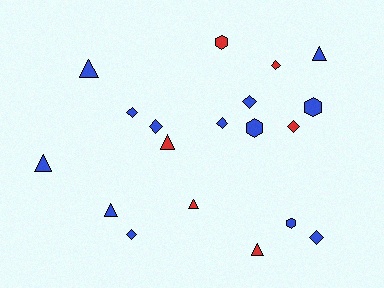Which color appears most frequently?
Blue, with 13 objects.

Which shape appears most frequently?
Diamond, with 8 objects.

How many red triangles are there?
There are 3 red triangles.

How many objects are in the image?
There are 19 objects.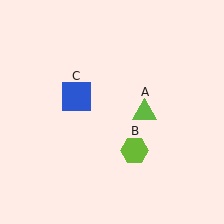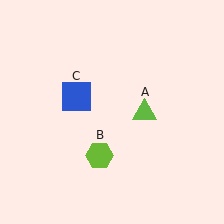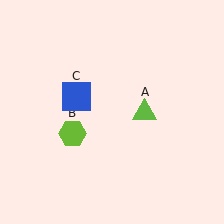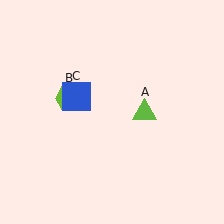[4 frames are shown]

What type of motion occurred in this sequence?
The lime hexagon (object B) rotated clockwise around the center of the scene.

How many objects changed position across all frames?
1 object changed position: lime hexagon (object B).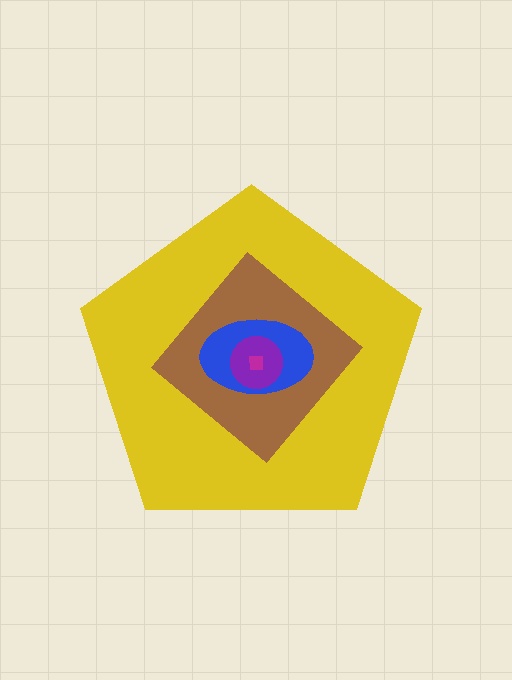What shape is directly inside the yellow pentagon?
The brown diamond.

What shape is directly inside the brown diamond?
The blue ellipse.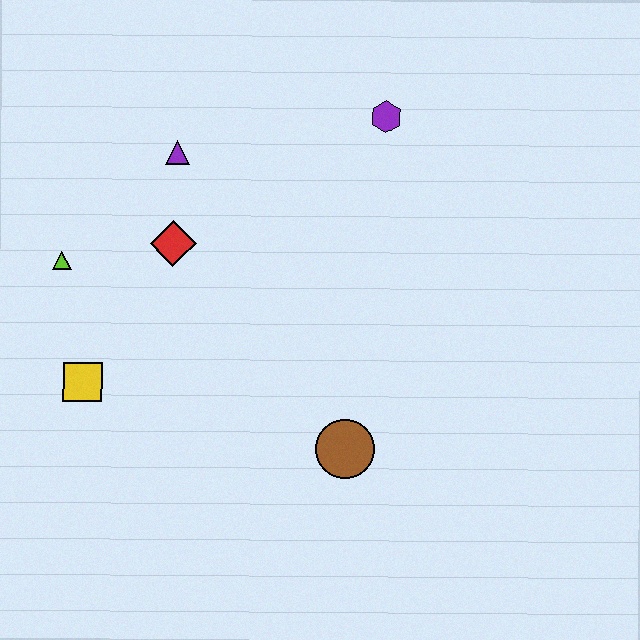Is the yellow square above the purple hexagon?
No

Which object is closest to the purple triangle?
The red diamond is closest to the purple triangle.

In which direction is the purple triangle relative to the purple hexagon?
The purple triangle is to the left of the purple hexagon.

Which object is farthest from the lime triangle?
The purple hexagon is farthest from the lime triangle.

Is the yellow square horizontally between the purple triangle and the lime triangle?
Yes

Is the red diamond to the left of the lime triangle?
No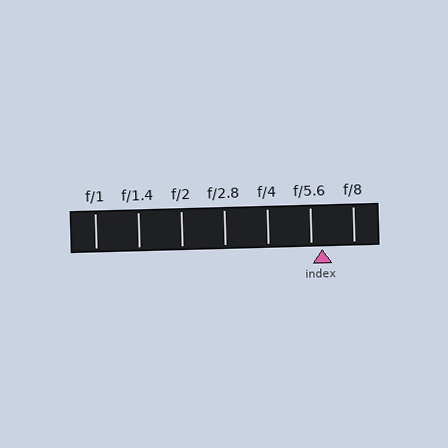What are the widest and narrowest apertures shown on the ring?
The widest aperture shown is f/1 and the narrowest is f/8.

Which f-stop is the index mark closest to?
The index mark is closest to f/5.6.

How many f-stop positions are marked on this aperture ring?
There are 7 f-stop positions marked.